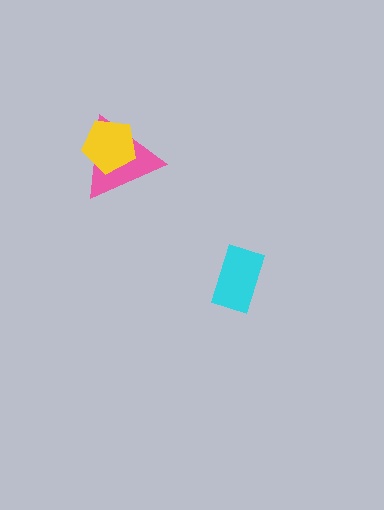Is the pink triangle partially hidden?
Yes, it is partially covered by another shape.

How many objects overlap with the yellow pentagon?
1 object overlaps with the yellow pentagon.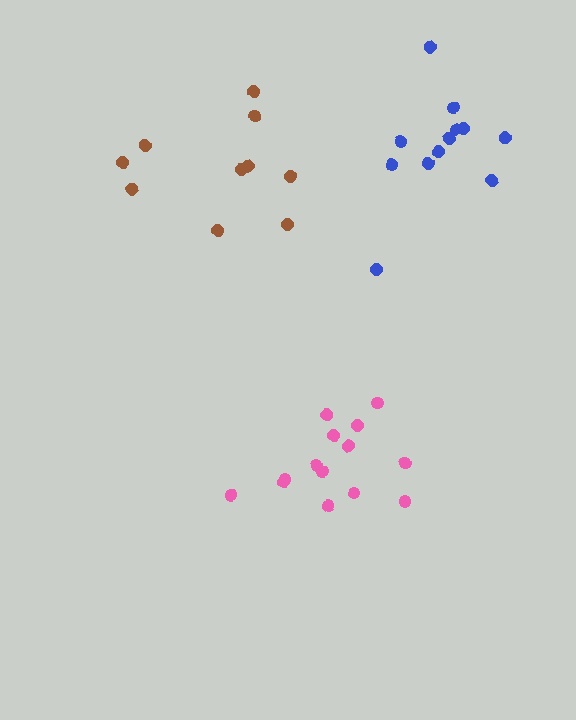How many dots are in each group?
Group 1: 14 dots, Group 2: 12 dots, Group 3: 10 dots (36 total).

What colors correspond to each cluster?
The clusters are colored: pink, blue, brown.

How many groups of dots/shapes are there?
There are 3 groups.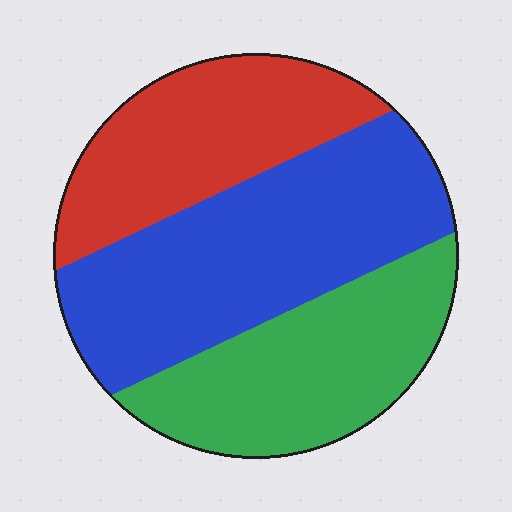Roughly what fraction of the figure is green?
Green covers 30% of the figure.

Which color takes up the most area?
Blue, at roughly 40%.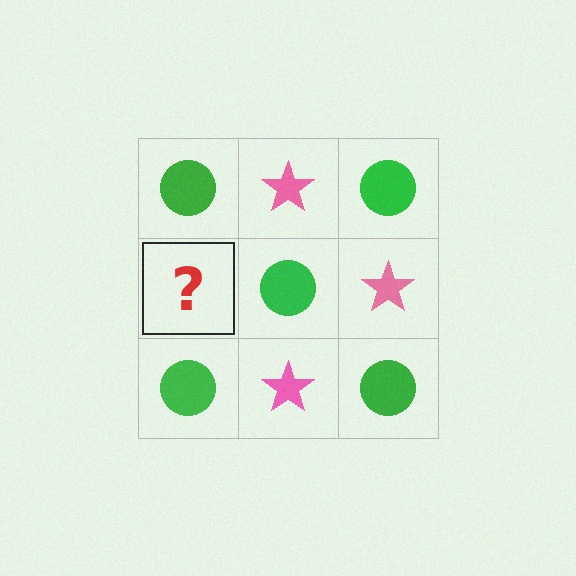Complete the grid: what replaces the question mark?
The question mark should be replaced with a pink star.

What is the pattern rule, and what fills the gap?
The rule is that it alternates green circle and pink star in a checkerboard pattern. The gap should be filled with a pink star.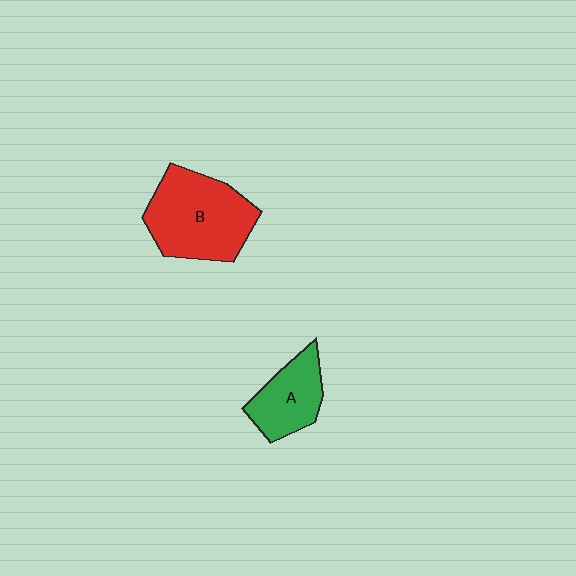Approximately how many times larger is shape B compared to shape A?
Approximately 1.7 times.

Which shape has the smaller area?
Shape A (green).